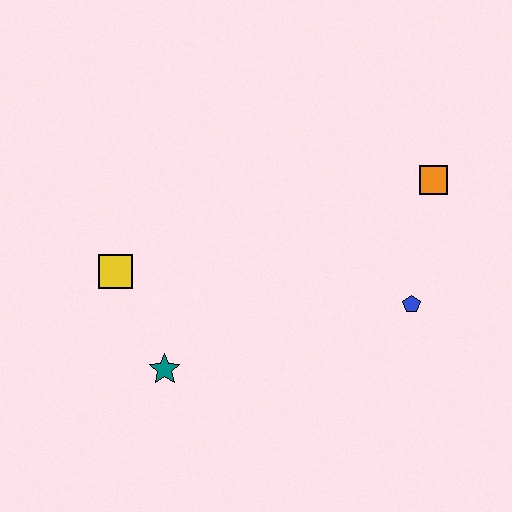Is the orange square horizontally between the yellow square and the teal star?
No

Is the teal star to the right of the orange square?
No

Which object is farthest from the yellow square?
The orange square is farthest from the yellow square.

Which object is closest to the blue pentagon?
The orange square is closest to the blue pentagon.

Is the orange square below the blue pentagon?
No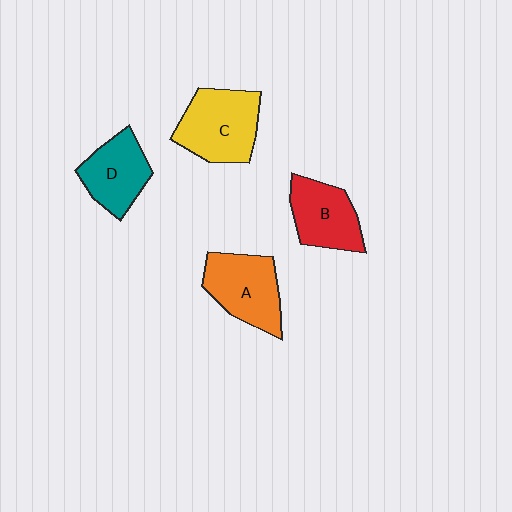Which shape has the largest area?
Shape C (yellow).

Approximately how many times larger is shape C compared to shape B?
Approximately 1.3 times.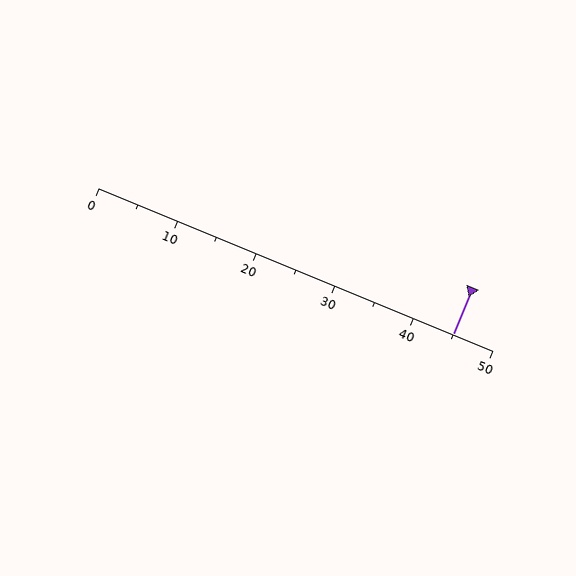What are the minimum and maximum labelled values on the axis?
The axis runs from 0 to 50.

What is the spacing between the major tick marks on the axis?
The major ticks are spaced 10 apart.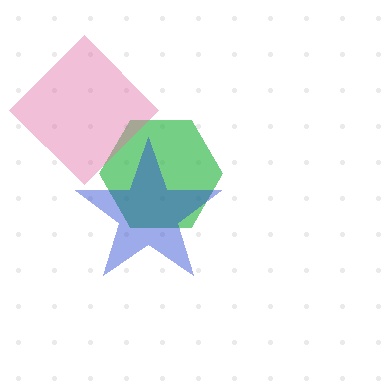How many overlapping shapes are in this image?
There are 3 overlapping shapes in the image.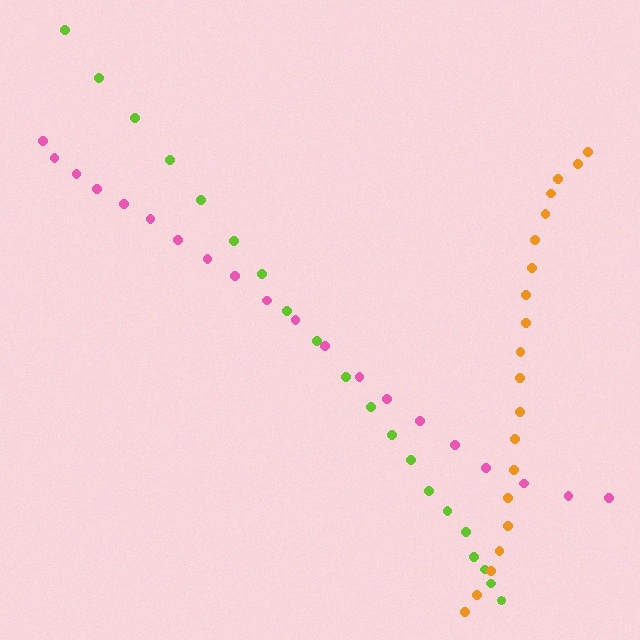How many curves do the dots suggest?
There are 3 distinct paths.